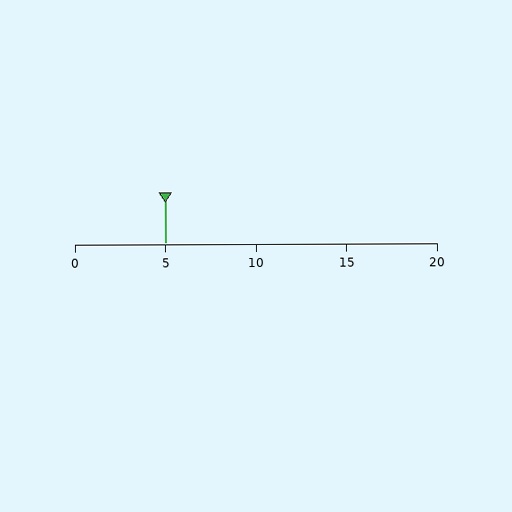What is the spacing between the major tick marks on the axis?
The major ticks are spaced 5 apart.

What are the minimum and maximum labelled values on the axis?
The axis runs from 0 to 20.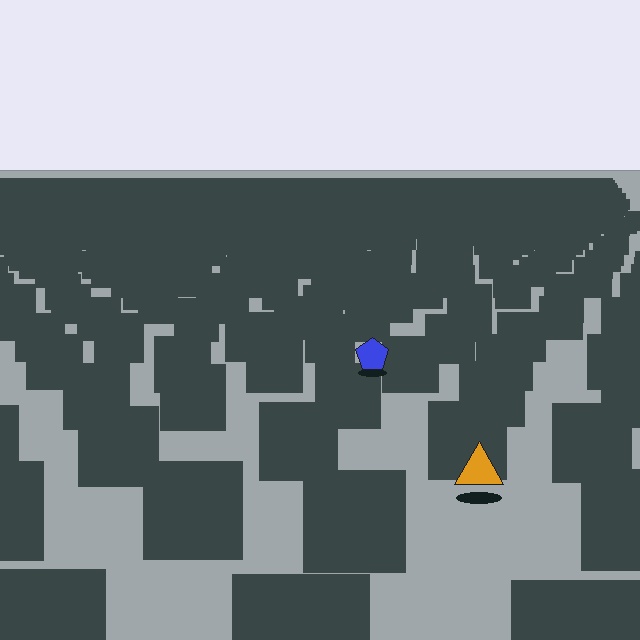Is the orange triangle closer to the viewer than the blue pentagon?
Yes. The orange triangle is closer — you can tell from the texture gradient: the ground texture is coarser near it.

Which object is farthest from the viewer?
The blue pentagon is farthest from the viewer. It appears smaller and the ground texture around it is denser.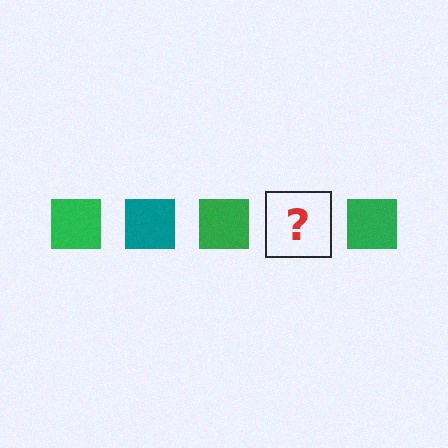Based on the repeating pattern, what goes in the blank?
The blank should be a teal square.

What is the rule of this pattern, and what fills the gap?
The rule is that the pattern cycles through green, teal squares. The gap should be filled with a teal square.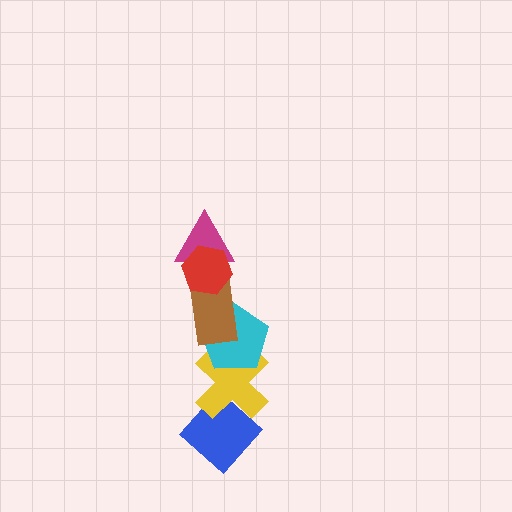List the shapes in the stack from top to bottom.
From top to bottom: the red hexagon, the magenta triangle, the brown rectangle, the cyan pentagon, the yellow cross, the blue diamond.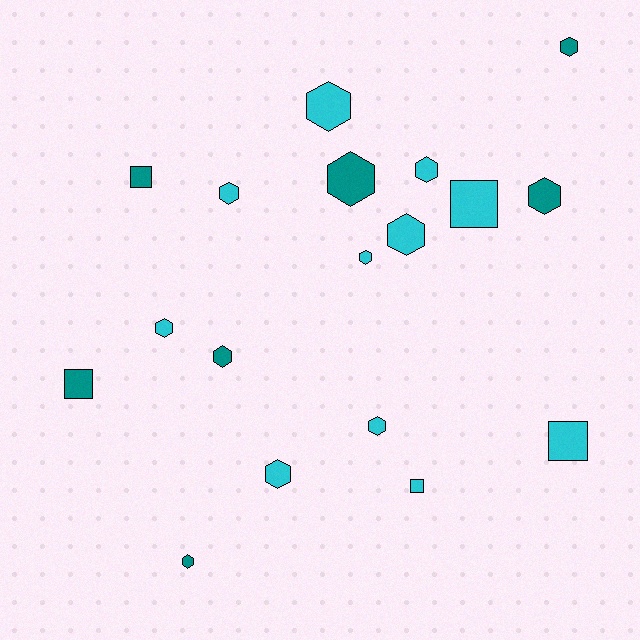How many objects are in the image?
There are 18 objects.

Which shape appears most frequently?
Hexagon, with 13 objects.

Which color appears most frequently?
Cyan, with 11 objects.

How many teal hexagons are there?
There are 5 teal hexagons.